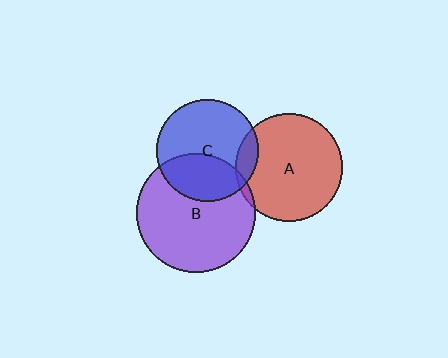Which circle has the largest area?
Circle B (purple).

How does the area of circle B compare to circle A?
Approximately 1.2 times.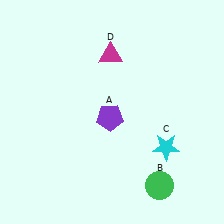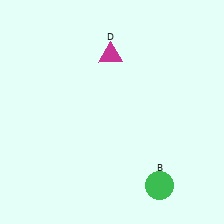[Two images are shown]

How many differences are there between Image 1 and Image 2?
There are 2 differences between the two images.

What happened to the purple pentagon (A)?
The purple pentagon (A) was removed in Image 2. It was in the bottom-left area of Image 1.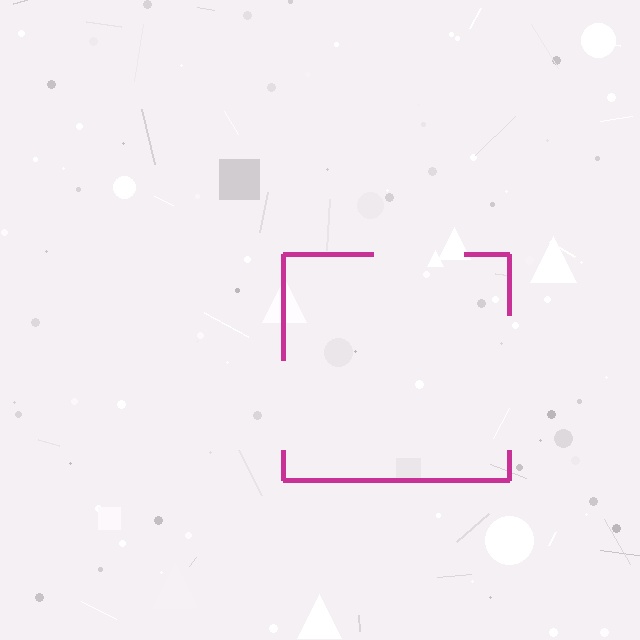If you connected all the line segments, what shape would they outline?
They would outline a square.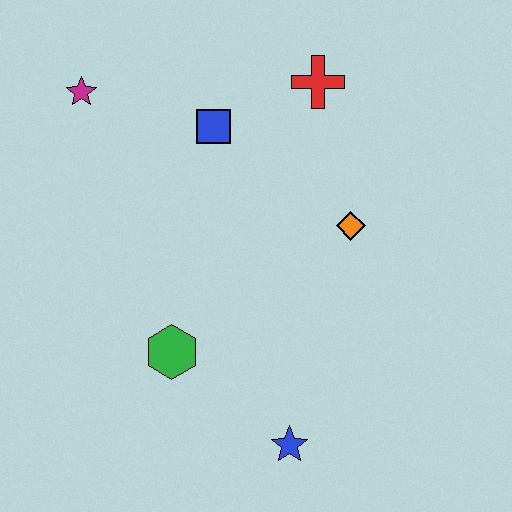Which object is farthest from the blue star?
The magenta star is farthest from the blue star.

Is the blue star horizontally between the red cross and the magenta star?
Yes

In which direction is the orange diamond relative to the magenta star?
The orange diamond is to the right of the magenta star.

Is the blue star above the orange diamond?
No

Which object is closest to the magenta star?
The blue square is closest to the magenta star.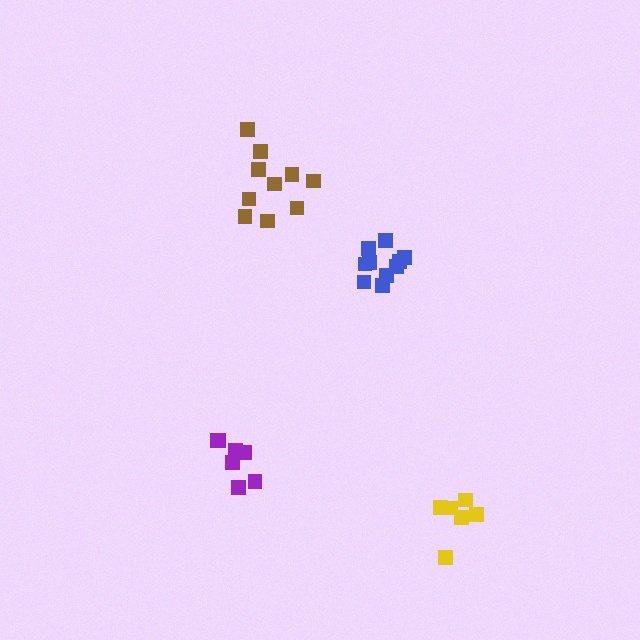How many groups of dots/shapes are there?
There are 4 groups.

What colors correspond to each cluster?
The clusters are colored: purple, brown, yellow, blue.